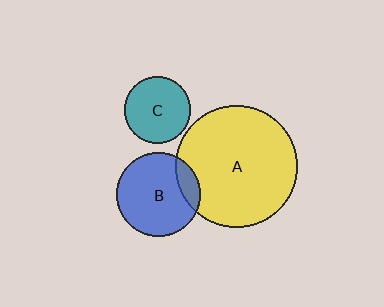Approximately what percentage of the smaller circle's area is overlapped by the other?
Approximately 15%.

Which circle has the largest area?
Circle A (yellow).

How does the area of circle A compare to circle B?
Approximately 2.1 times.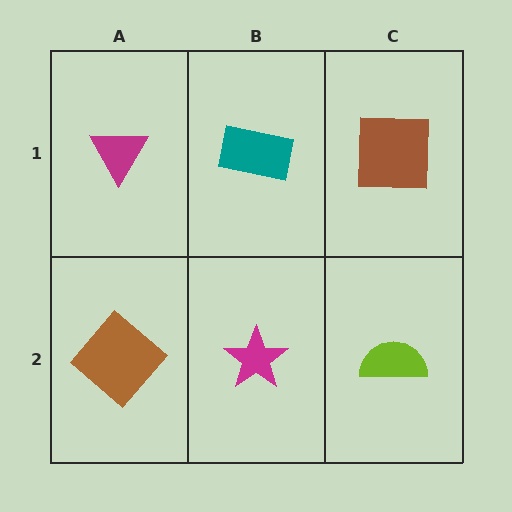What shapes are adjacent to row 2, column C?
A brown square (row 1, column C), a magenta star (row 2, column B).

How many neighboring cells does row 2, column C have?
2.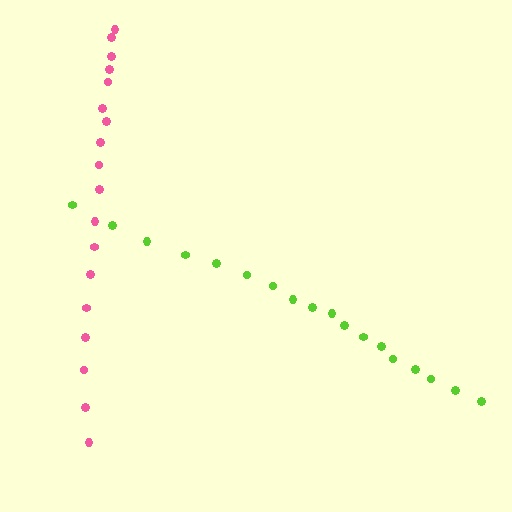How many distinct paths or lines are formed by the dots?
There are 2 distinct paths.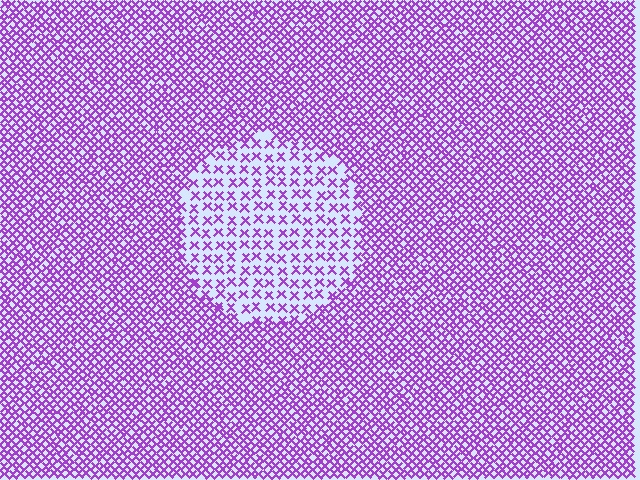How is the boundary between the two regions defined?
The boundary is defined by a change in element density (approximately 2.3x ratio). All elements are the same color, size, and shape.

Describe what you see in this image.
The image contains small purple elements arranged at two different densities. A circle-shaped region is visible where the elements are less densely packed than the surrounding area.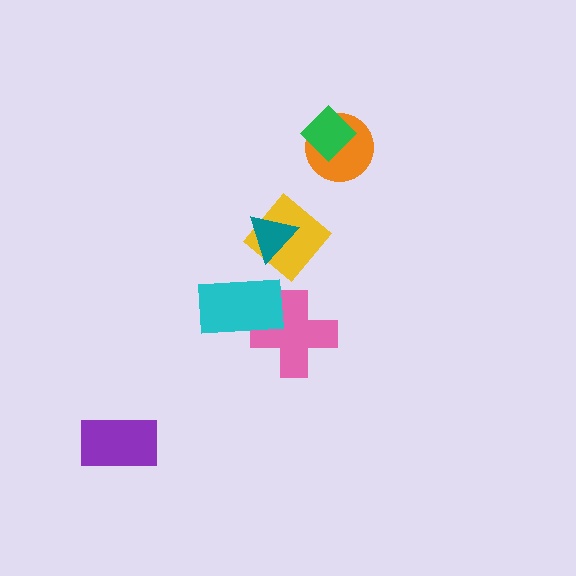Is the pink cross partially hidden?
Yes, it is partially covered by another shape.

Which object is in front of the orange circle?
The green diamond is in front of the orange circle.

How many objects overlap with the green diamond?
1 object overlaps with the green diamond.